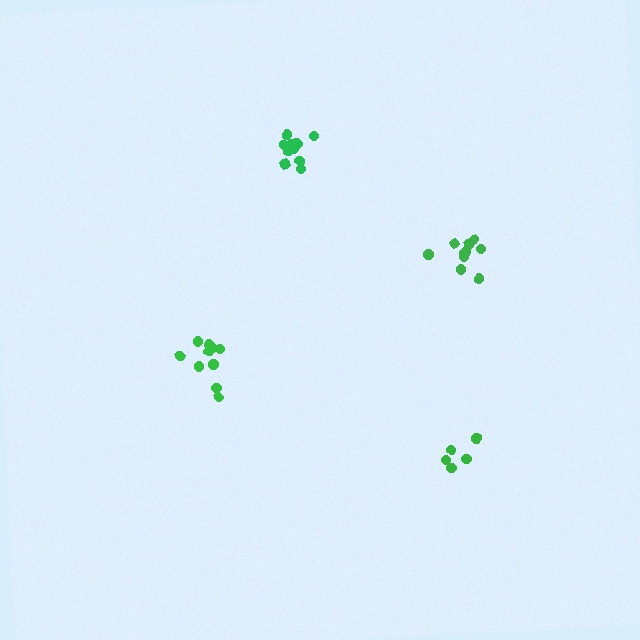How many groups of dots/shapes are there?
There are 4 groups.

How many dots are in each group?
Group 1: 10 dots, Group 2: 10 dots, Group 3: 10 dots, Group 4: 5 dots (35 total).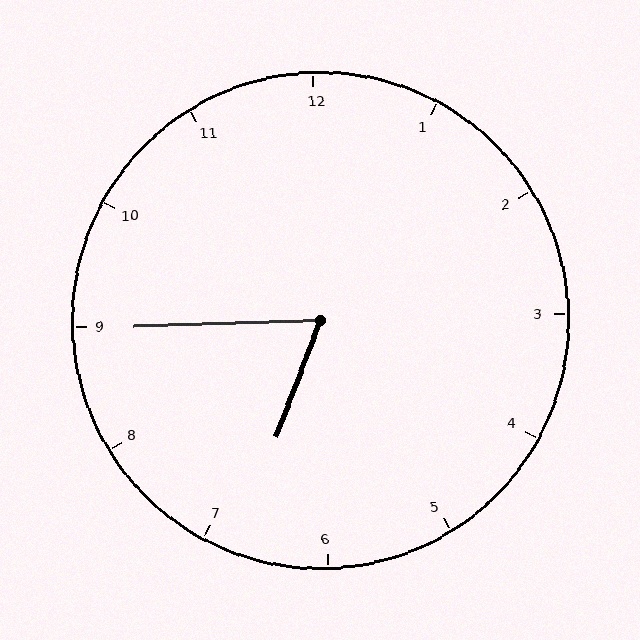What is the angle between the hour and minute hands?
Approximately 68 degrees.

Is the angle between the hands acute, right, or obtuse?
It is acute.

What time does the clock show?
6:45.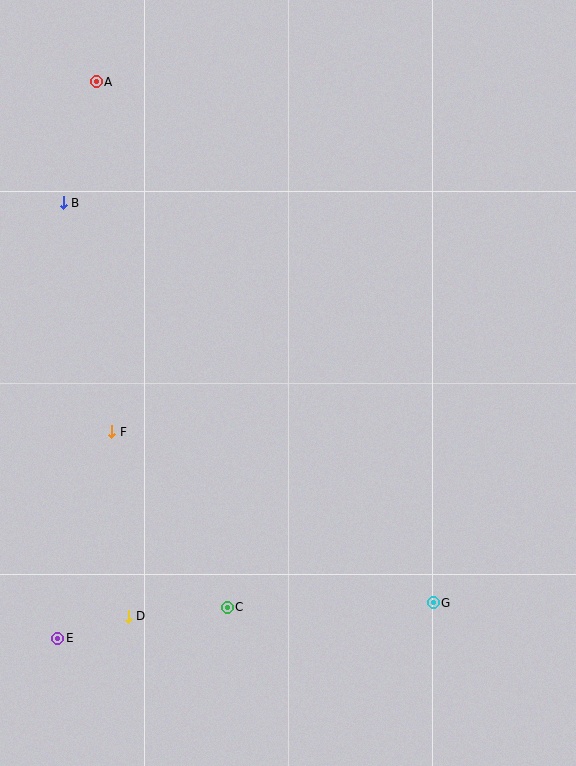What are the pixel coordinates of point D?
Point D is at (128, 616).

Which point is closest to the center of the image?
Point F at (112, 432) is closest to the center.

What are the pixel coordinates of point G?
Point G is at (433, 603).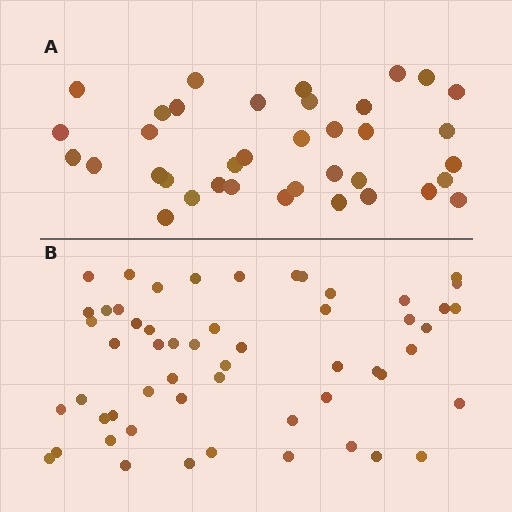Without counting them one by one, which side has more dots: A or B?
Region B (the bottom region) has more dots.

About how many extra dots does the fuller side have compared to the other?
Region B has approximately 20 more dots than region A.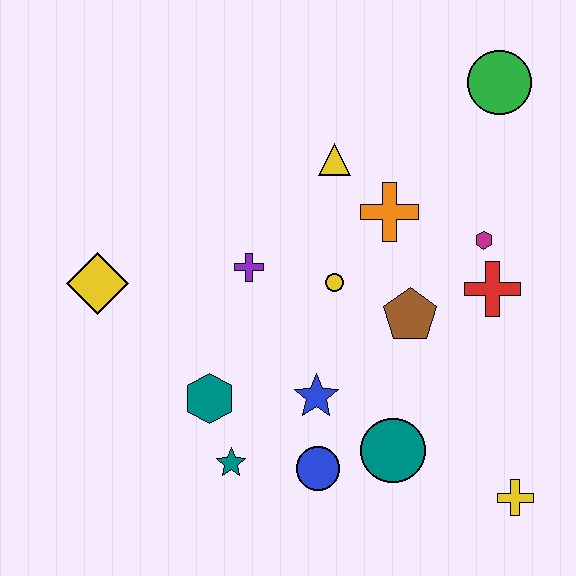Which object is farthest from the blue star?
The green circle is farthest from the blue star.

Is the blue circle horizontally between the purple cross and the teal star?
No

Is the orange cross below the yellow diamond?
No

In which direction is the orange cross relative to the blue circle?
The orange cross is above the blue circle.